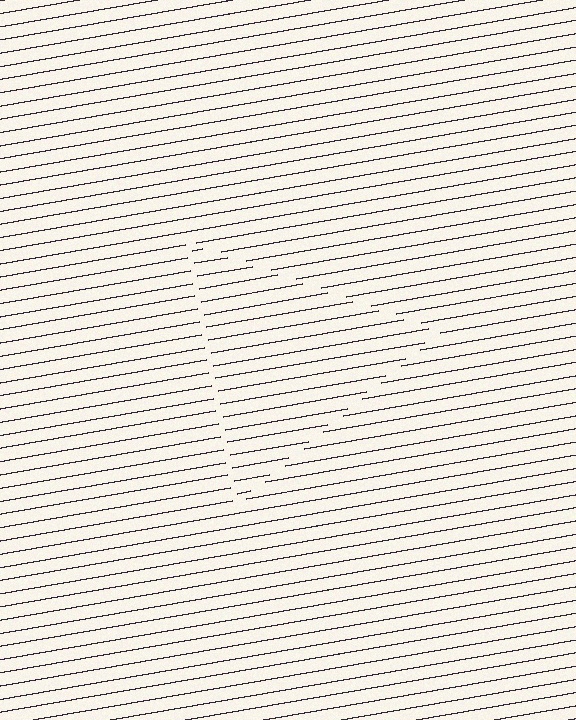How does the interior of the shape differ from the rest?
The interior of the shape contains the same grating, shifted by half a period — the contour is defined by the phase discontinuity where line-ends from the inner and outer gratings abut.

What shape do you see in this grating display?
An illusory triangle. The interior of the shape contains the same grating, shifted by half a period — the contour is defined by the phase discontinuity where line-ends from the inner and outer gratings abut.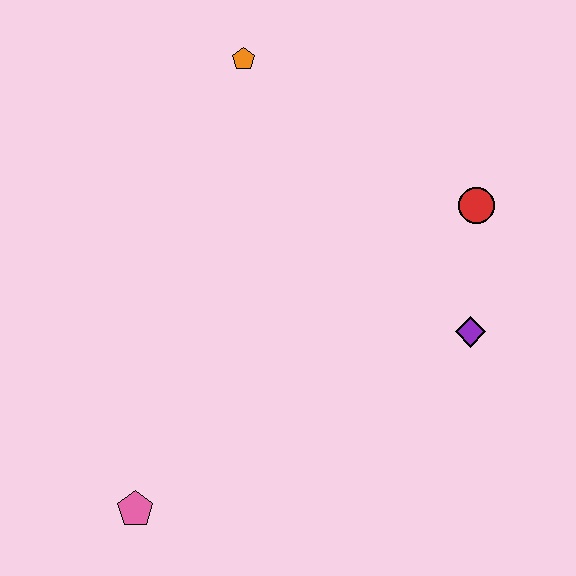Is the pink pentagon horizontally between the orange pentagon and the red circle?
No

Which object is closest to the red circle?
The purple diamond is closest to the red circle.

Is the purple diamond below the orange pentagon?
Yes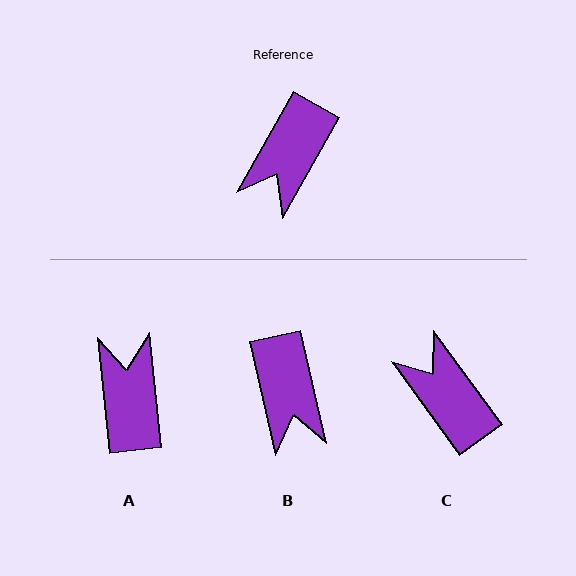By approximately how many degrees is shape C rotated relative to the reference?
Approximately 114 degrees clockwise.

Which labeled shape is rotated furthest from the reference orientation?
A, about 144 degrees away.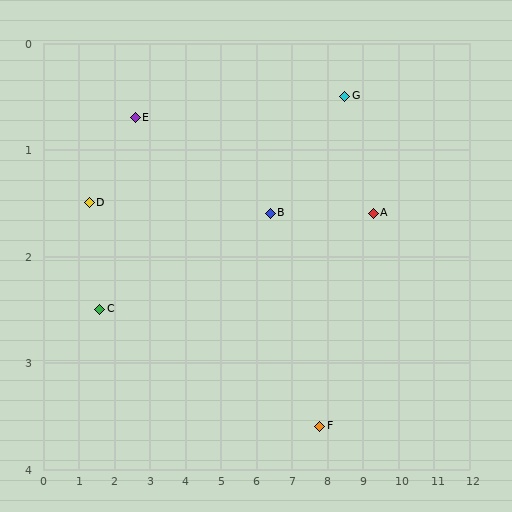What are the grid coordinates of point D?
Point D is at approximately (1.3, 1.5).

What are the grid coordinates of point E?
Point E is at approximately (2.6, 0.7).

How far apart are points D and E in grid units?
Points D and E are about 1.5 grid units apart.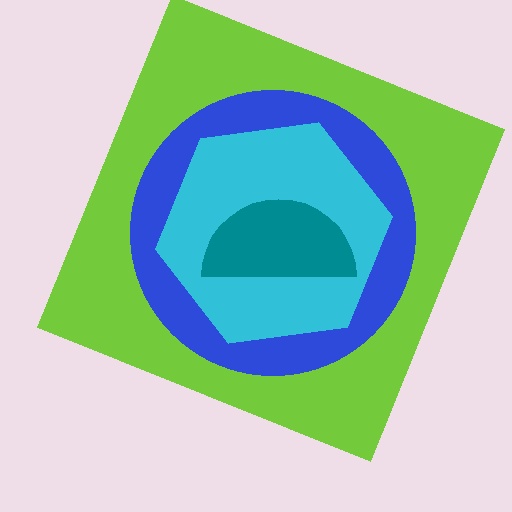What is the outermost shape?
The lime square.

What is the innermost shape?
The teal semicircle.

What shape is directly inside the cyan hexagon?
The teal semicircle.